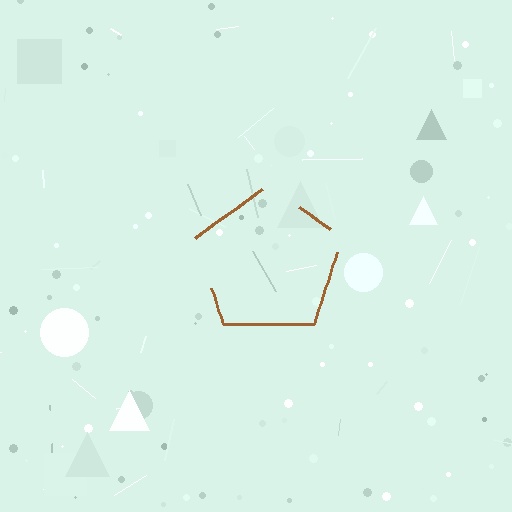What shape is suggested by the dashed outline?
The dashed outline suggests a pentagon.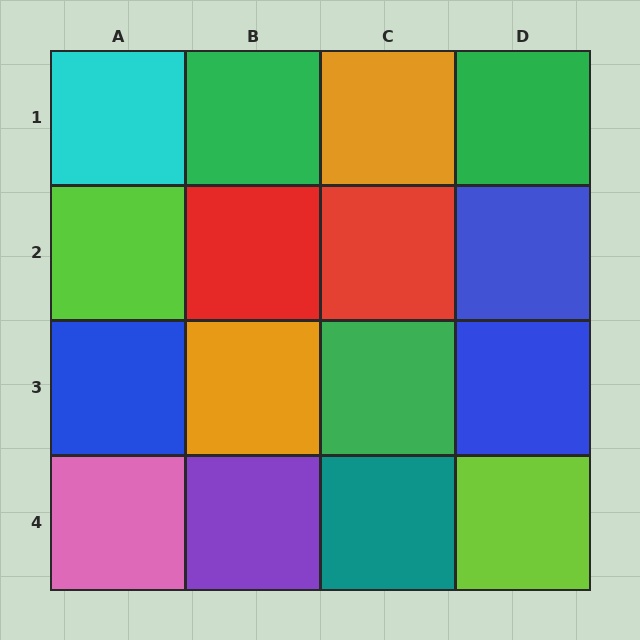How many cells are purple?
1 cell is purple.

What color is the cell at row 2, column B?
Red.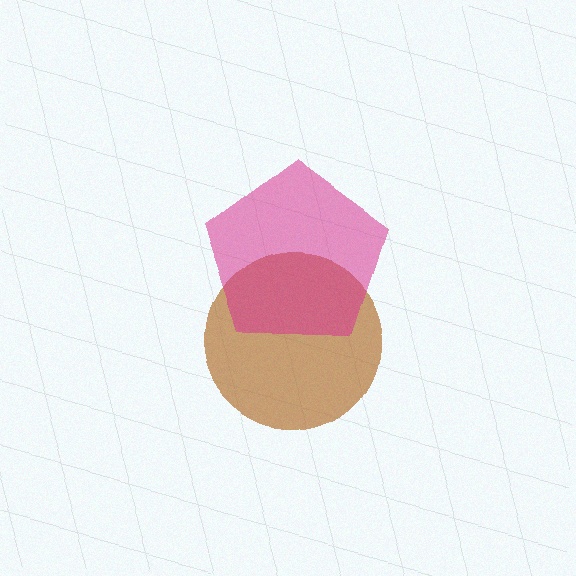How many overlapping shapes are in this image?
There are 2 overlapping shapes in the image.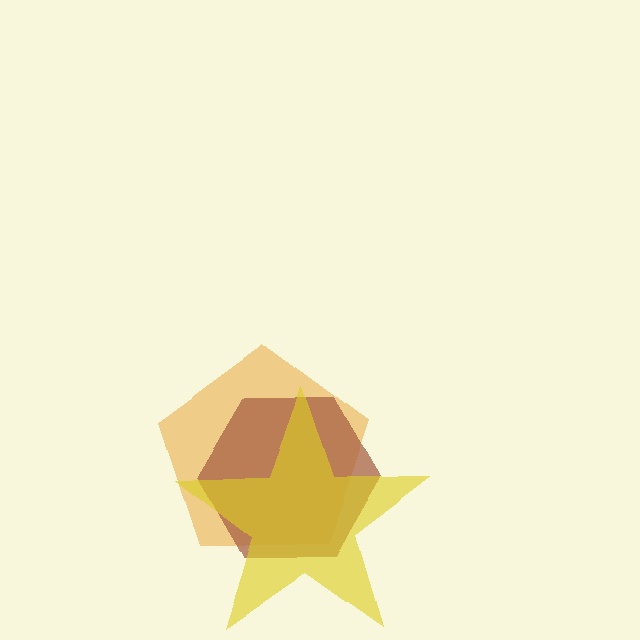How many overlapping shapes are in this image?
There are 3 overlapping shapes in the image.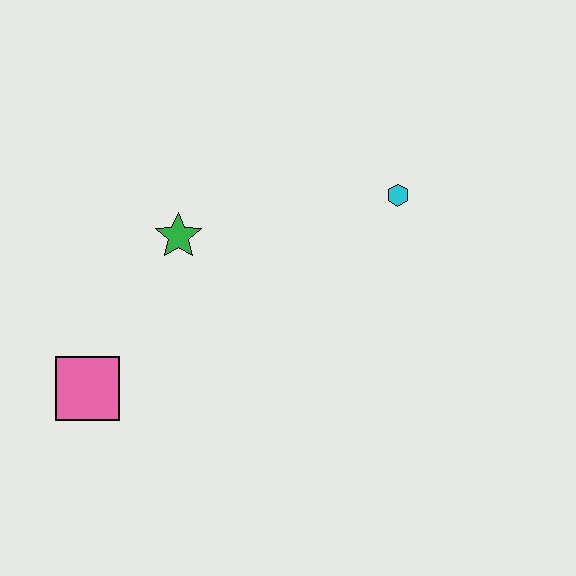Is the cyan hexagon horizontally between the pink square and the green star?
No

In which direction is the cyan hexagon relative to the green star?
The cyan hexagon is to the right of the green star.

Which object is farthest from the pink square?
The cyan hexagon is farthest from the pink square.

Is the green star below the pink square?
No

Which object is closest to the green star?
The pink square is closest to the green star.